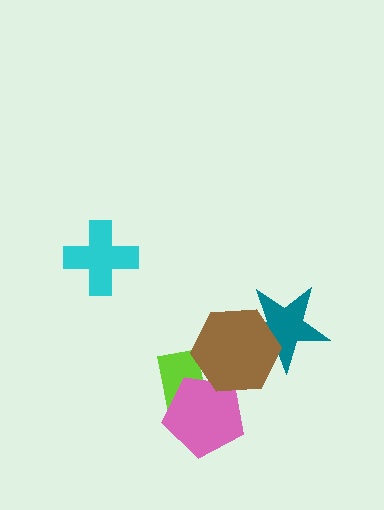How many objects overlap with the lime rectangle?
2 objects overlap with the lime rectangle.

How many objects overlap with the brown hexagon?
3 objects overlap with the brown hexagon.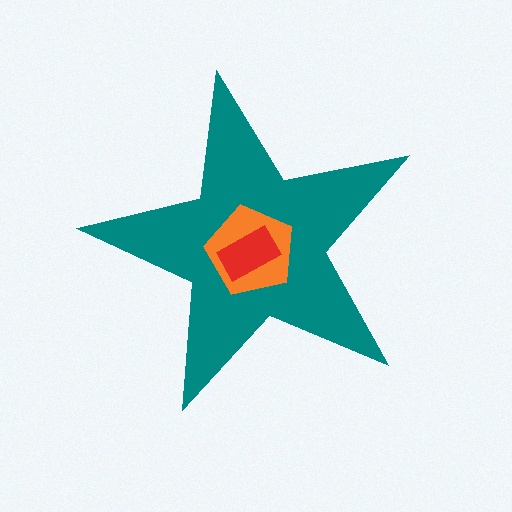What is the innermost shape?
The red rectangle.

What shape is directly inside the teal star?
The orange pentagon.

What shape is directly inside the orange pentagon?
The red rectangle.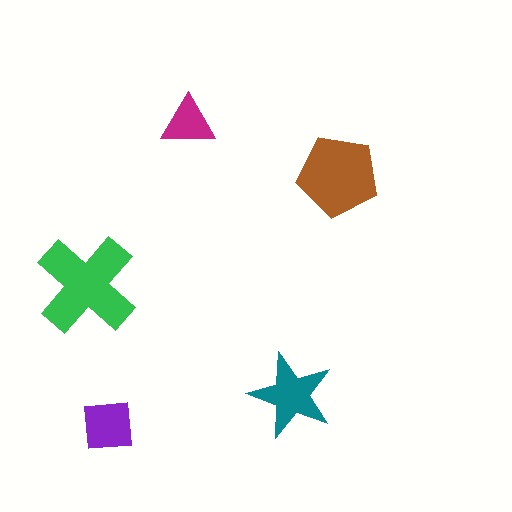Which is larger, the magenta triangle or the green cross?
The green cross.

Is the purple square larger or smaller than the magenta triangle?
Larger.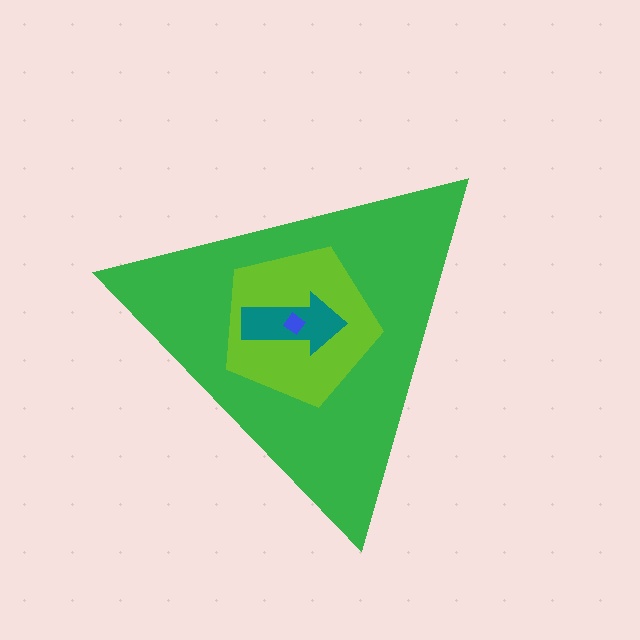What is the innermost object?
The blue diamond.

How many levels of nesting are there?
4.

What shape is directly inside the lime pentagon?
The teal arrow.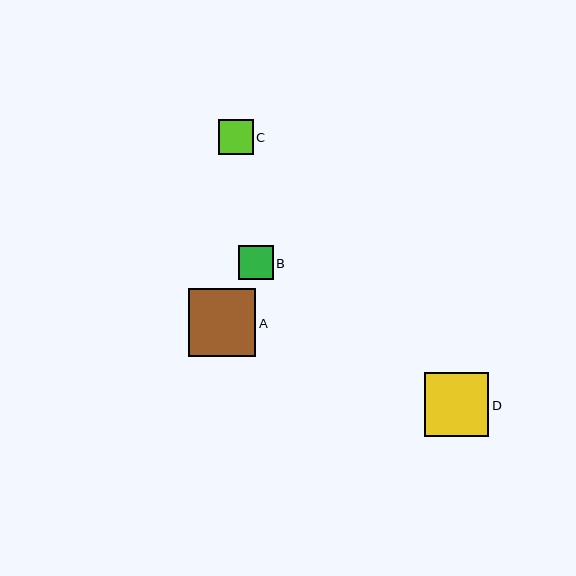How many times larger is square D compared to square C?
Square D is approximately 1.9 times the size of square C.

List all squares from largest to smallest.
From largest to smallest: A, D, C, B.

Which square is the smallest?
Square B is the smallest with a size of approximately 35 pixels.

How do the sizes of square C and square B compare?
Square C and square B are approximately the same size.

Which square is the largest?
Square A is the largest with a size of approximately 67 pixels.